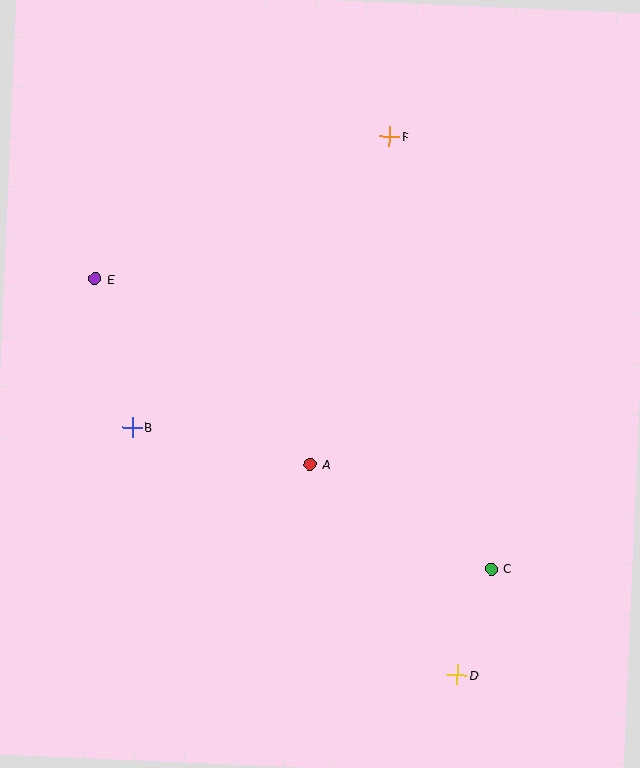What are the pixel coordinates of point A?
Point A is at (310, 464).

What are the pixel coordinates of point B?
Point B is at (132, 427).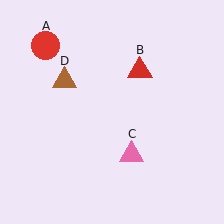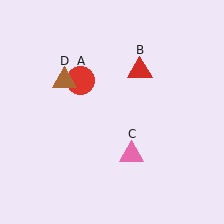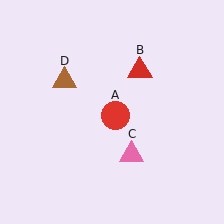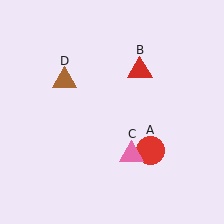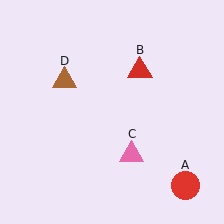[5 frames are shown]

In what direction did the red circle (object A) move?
The red circle (object A) moved down and to the right.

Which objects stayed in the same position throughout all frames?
Red triangle (object B) and pink triangle (object C) and brown triangle (object D) remained stationary.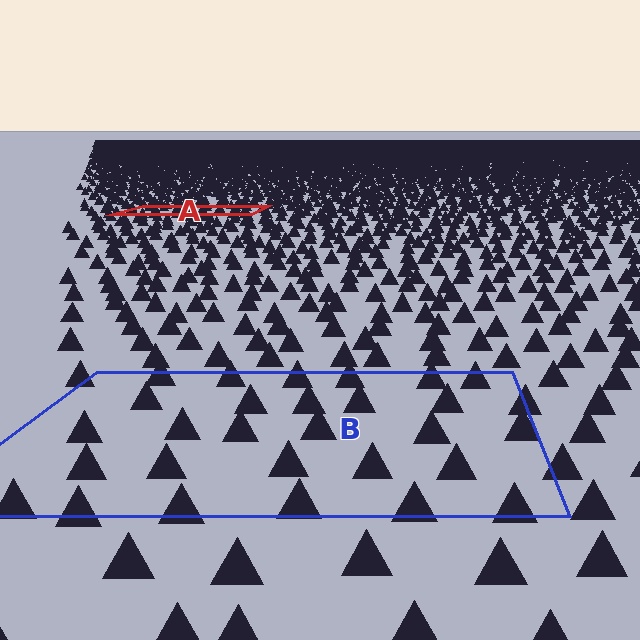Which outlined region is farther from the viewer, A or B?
Region A is farther from the viewer — the texture elements inside it appear smaller and more densely packed.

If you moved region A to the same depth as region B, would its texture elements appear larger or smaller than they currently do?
They would appear larger. At a closer depth, the same texture elements are projected at a bigger on-screen size.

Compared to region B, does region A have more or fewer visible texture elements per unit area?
Region A has more texture elements per unit area — they are packed more densely because it is farther away.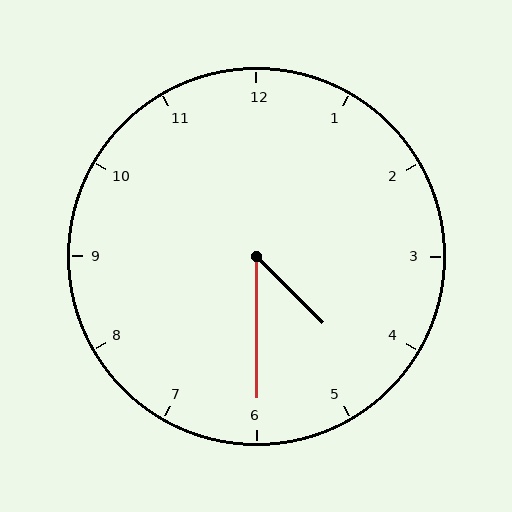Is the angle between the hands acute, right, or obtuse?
It is acute.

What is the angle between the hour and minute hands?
Approximately 45 degrees.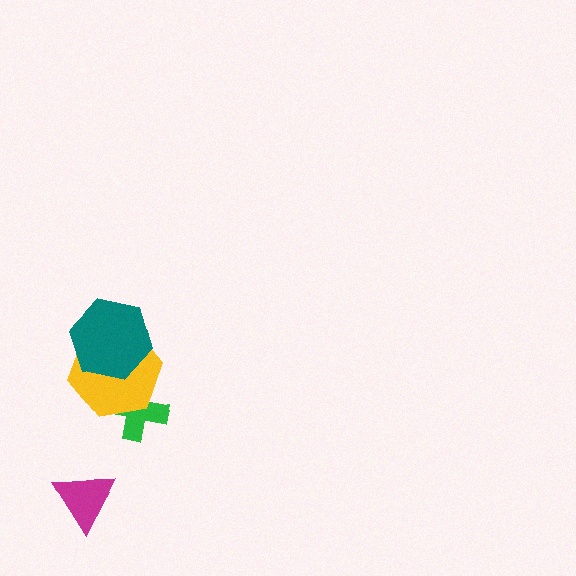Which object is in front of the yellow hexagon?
The teal hexagon is in front of the yellow hexagon.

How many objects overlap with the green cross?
1 object overlaps with the green cross.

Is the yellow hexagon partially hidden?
Yes, it is partially covered by another shape.